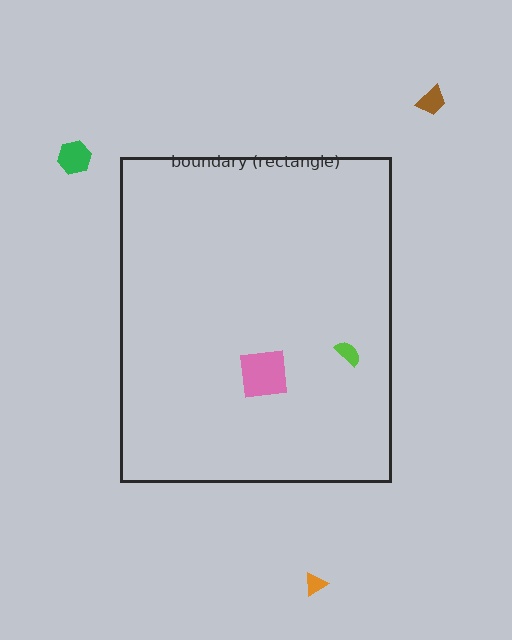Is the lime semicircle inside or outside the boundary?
Inside.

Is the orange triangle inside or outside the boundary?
Outside.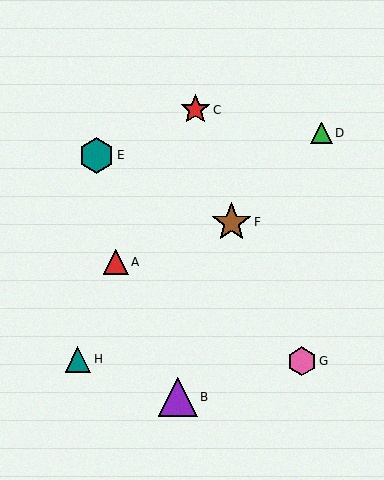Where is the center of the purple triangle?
The center of the purple triangle is at (178, 397).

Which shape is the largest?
The purple triangle (labeled B) is the largest.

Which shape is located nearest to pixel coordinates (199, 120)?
The red star (labeled C) at (195, 110) is nearest to that location.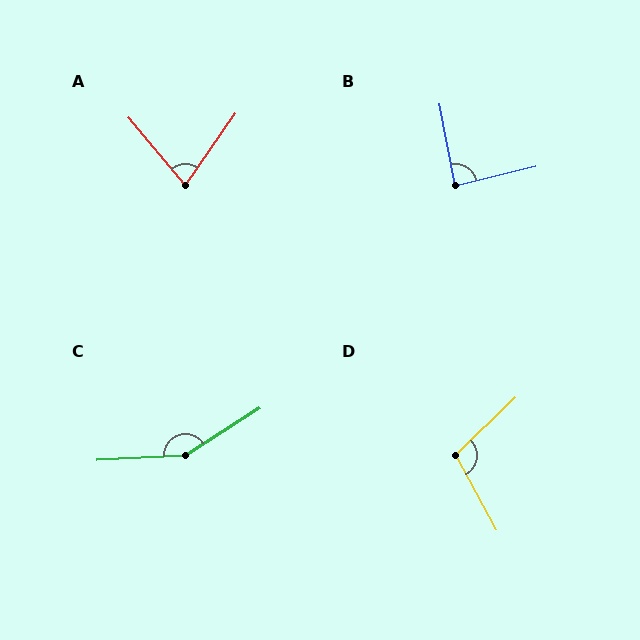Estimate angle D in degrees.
Approximately 106 degrees.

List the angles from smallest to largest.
A (75°), B (87°), D (106°), C (151°).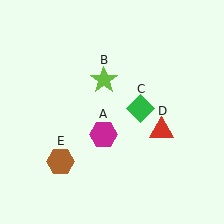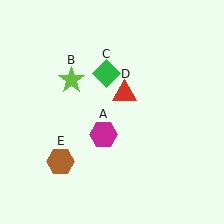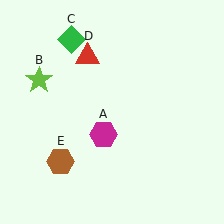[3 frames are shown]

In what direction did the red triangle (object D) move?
The red triangle (object D) moved up and to the left.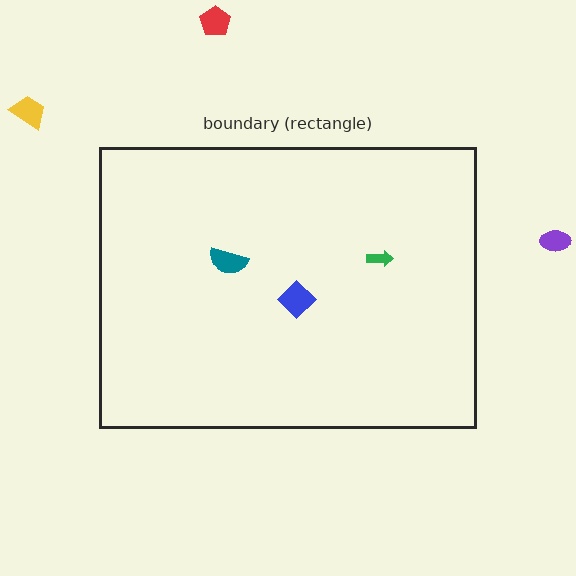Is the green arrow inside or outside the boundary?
Inside.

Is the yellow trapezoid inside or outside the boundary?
Outside.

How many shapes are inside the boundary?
3 inside, 3 outside.